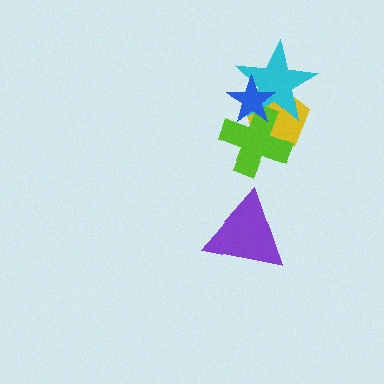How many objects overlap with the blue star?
3 objects overlap with the blue star.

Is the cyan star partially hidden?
Yes, it is partially covered by another shape.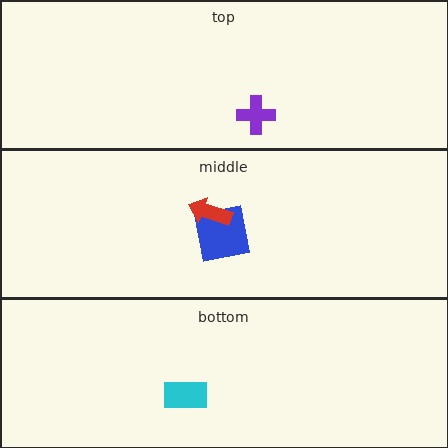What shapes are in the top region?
The purple cross.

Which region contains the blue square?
The middle region.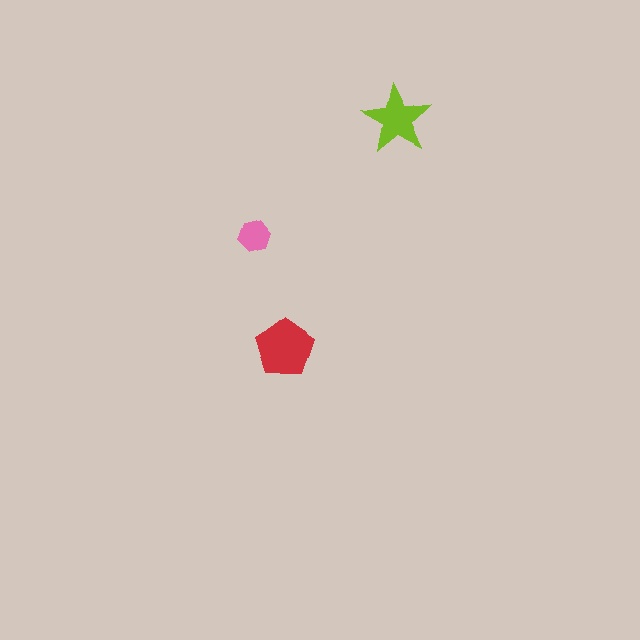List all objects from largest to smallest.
The red pentagon, the lime star, the pink hexagon.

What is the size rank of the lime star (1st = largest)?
2nd.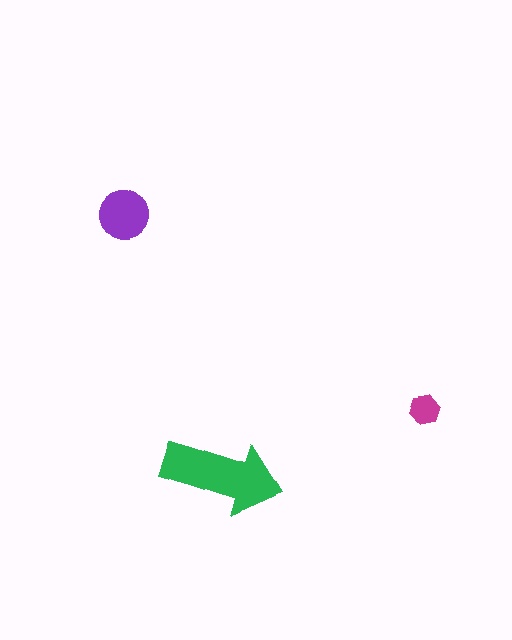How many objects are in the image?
There are 3 objects in the image.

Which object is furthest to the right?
The magenta hexagon is rightmost.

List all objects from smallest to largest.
The magenta hexagon, the purple circle, the green arrow.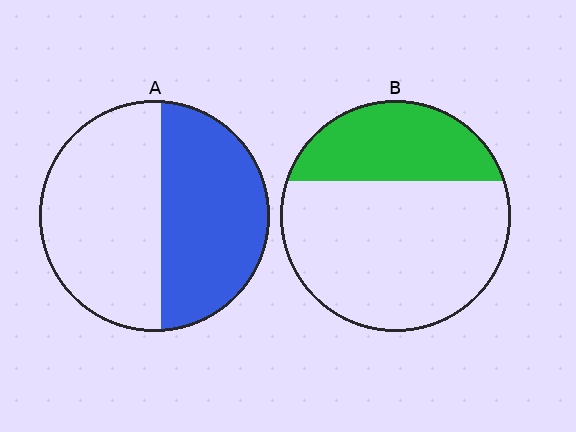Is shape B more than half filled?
No.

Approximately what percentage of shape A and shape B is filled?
A is approximately 45% and B is approximately 30%.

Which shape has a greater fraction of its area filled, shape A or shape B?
Shape A.